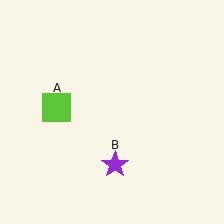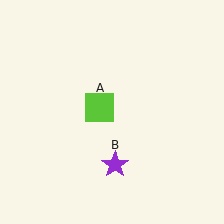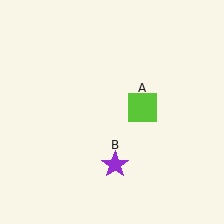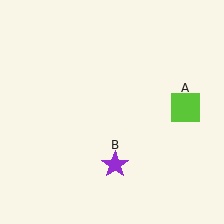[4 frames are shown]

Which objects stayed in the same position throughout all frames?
Purple star (object B) remained stationary.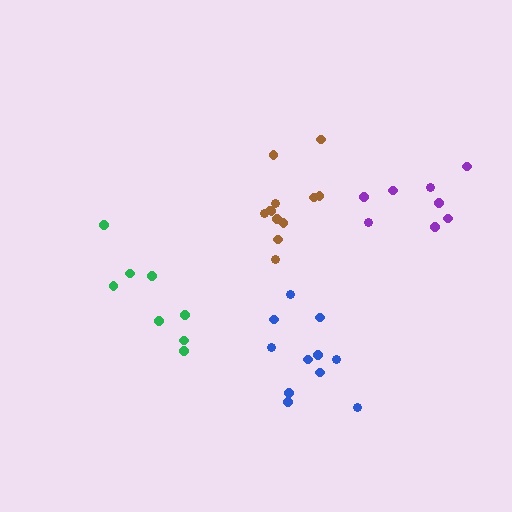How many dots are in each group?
Group 1: 8 dots, Group 2: 12 dots, Group 3: 11 dots, Group 4: 8 dots (39 total).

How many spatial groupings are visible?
There are 4 spatial groupings.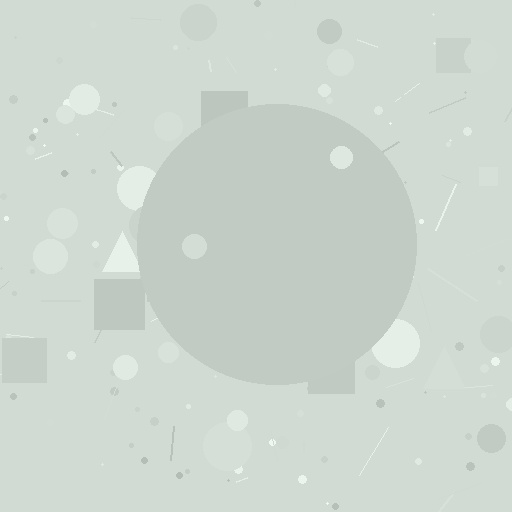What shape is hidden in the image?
A circle is hidden in the image.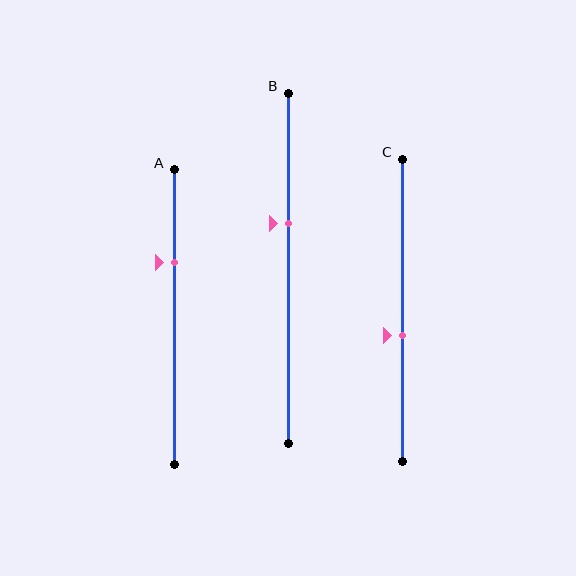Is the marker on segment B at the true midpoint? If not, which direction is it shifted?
No, the marker on segment B is shifted upward by about 13% of the segment length.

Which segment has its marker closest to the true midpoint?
Segment C has its marker closest to the true midpoint.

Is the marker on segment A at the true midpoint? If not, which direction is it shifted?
No, the marker on segment A is shifted upward by about 19% of the segment length.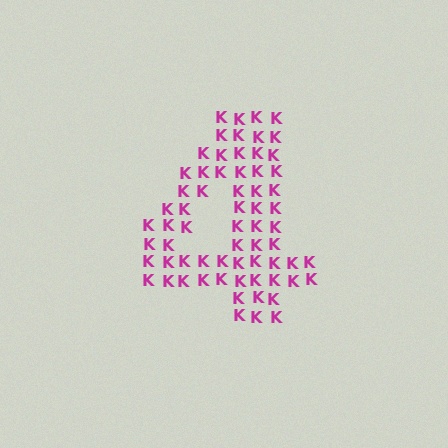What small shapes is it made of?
It is made of small letter K's.